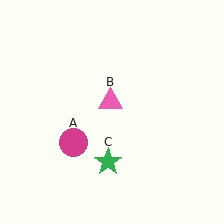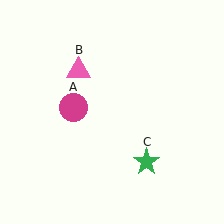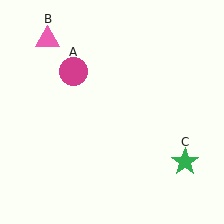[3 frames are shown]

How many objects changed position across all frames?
3 objects changed position: magenta circle (object A), pink triangle (object B), green star (object C).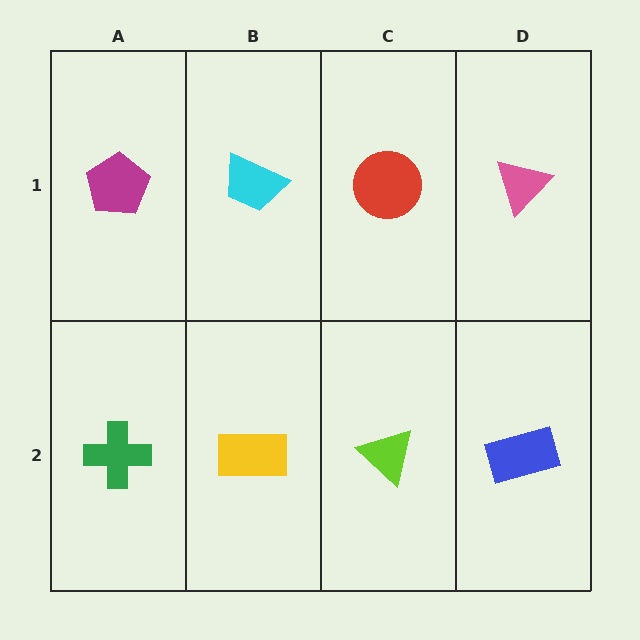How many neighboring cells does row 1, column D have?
2.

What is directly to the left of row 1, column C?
A cyan trapezoid.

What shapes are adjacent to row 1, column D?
A blue rectangle (row 2, column D), a red circle (row 1, column C).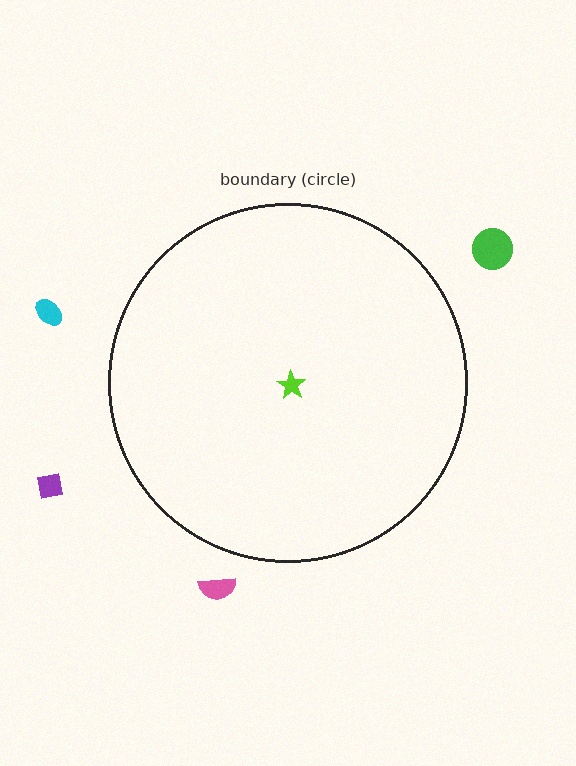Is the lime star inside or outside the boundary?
Inside.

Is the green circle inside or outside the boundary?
Outside.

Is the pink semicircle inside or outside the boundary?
Outside.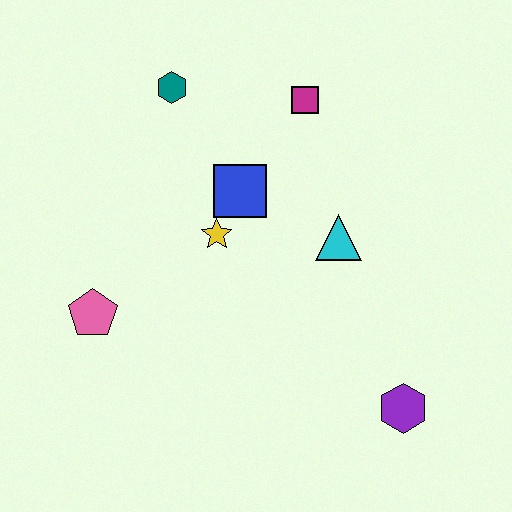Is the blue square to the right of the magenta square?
No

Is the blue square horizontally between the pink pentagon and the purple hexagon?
Yes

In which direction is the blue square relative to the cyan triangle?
The blue square is to the left of the cyan triangle.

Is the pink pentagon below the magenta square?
Yes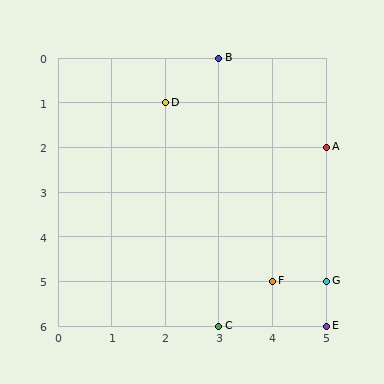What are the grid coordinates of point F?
Point F is at grid coordinates (4, 5).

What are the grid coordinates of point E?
Point E is at grid coordinates (5, 6).